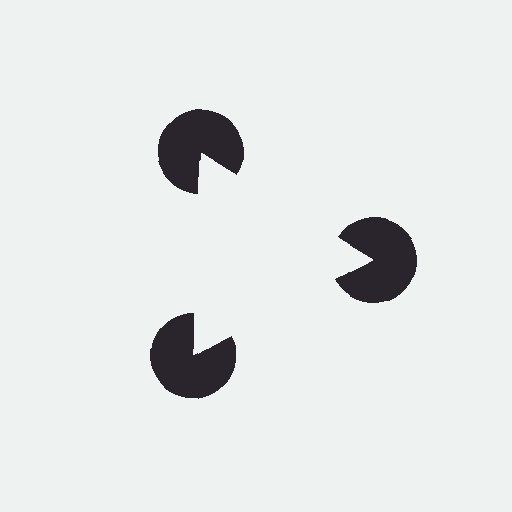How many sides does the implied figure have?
3 sides.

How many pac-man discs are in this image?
There are 3 — one at each vertex of the illusory triangle.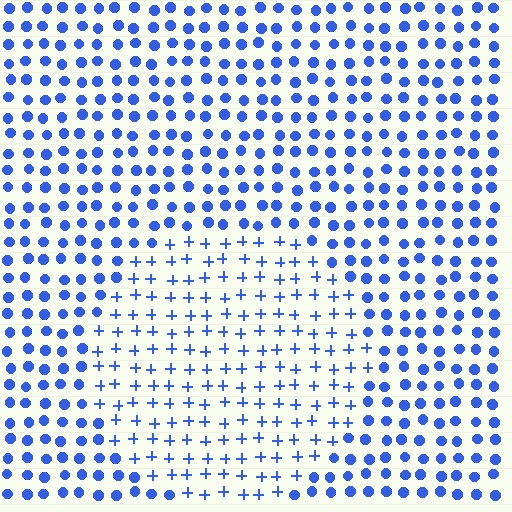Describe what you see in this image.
The image is filled with small blue elements arranged in a uniform grid. A circle-shaped region contains plus signs, while the surrounding area contains circles. The boundary is defined purely by the change in element shape.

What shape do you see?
I see a circle.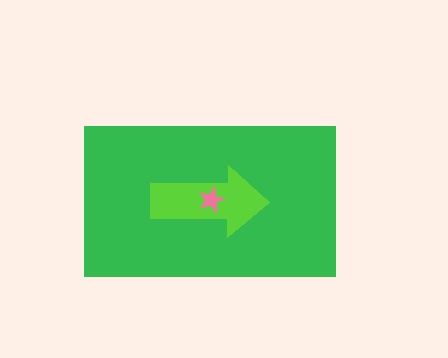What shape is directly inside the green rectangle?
The lime arrow.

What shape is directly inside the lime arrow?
The pink star.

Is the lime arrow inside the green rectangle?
Yes.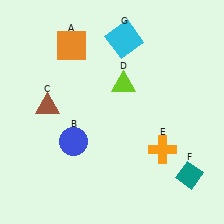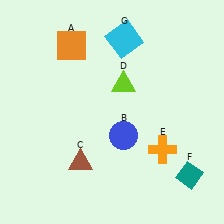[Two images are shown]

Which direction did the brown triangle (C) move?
The brown triangle (C) moved down.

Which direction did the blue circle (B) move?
The blue circle (B) moved right.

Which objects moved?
The objects that moved are: the blue circle (B), the brown triangle (C).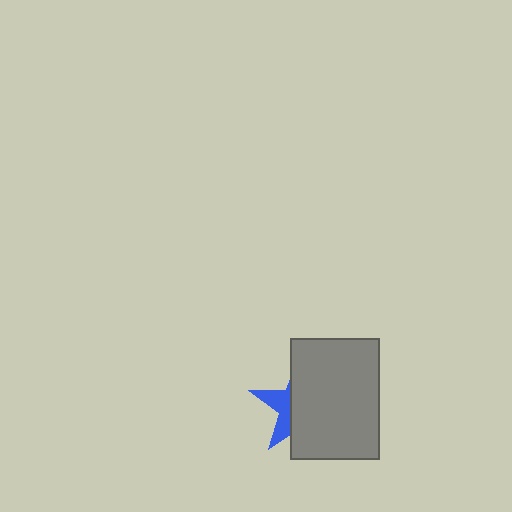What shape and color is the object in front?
The object in front is a gray rectangle.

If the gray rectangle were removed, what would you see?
You would see the complete blue star.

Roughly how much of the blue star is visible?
A small part of it is visible (roughly 31%).